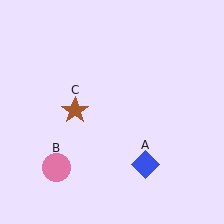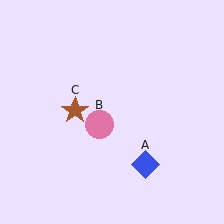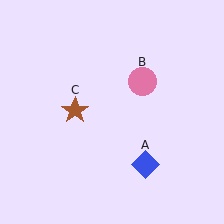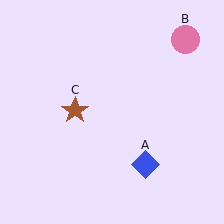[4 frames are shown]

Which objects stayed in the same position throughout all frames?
Blue diamond (object A) and brown star (object C) remained stationary.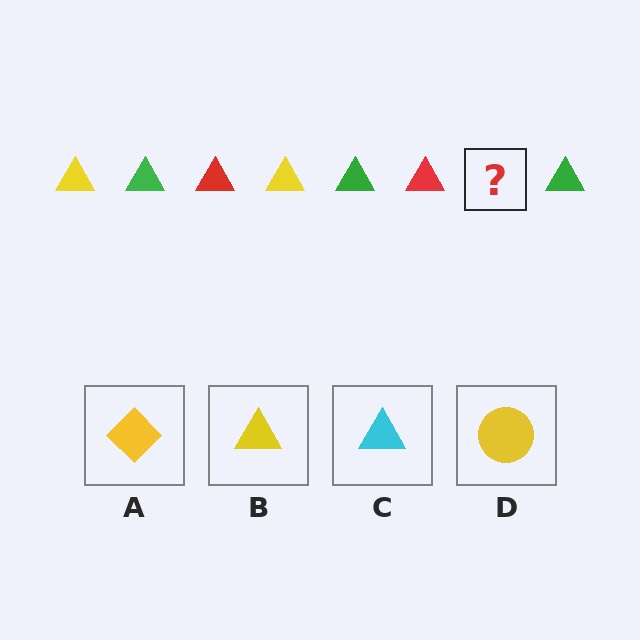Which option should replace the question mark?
Option B.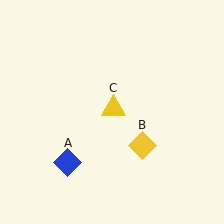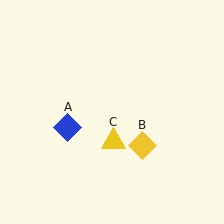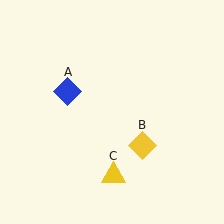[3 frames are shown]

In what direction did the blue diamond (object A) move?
The blue diamond (object A) moved up.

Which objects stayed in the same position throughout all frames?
Yellow diamond (object B) remained stationary.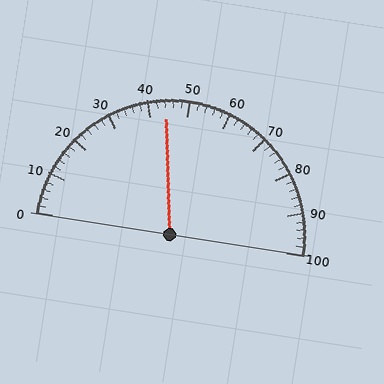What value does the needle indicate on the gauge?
The needle indicates approximately 44.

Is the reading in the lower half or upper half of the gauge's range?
The reading is in the lower half of the range (0 to 100).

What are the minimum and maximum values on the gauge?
The gauge ranges from 0 to 100.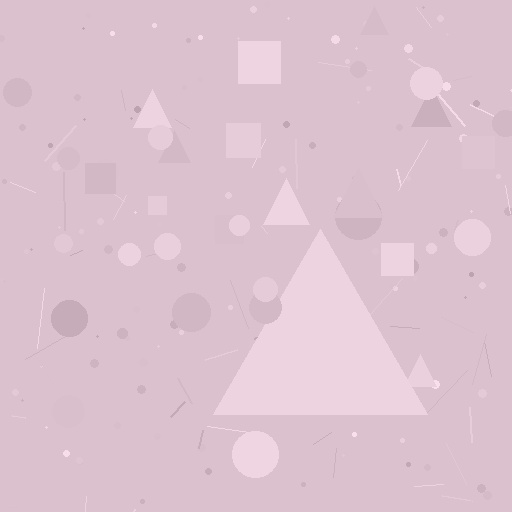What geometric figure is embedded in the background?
A triangle is embedded in the background.